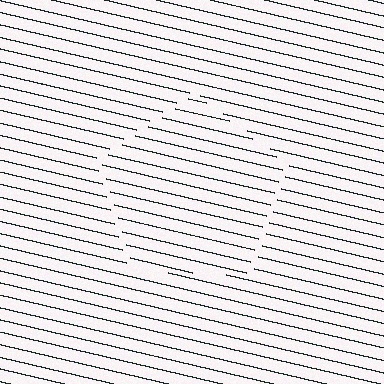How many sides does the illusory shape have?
5 sides — the line-ends trace a pentagon.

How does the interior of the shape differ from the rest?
The interior of the shape contains the same grating, shifted by half a period — the contour is defined by the phase discontinuity where line-ends from the inner and outer gratings abut.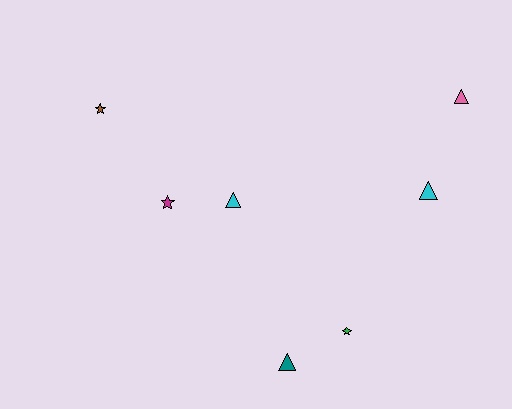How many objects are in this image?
There are 7 objects.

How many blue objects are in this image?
There are no blue objects.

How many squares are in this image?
There are no squares.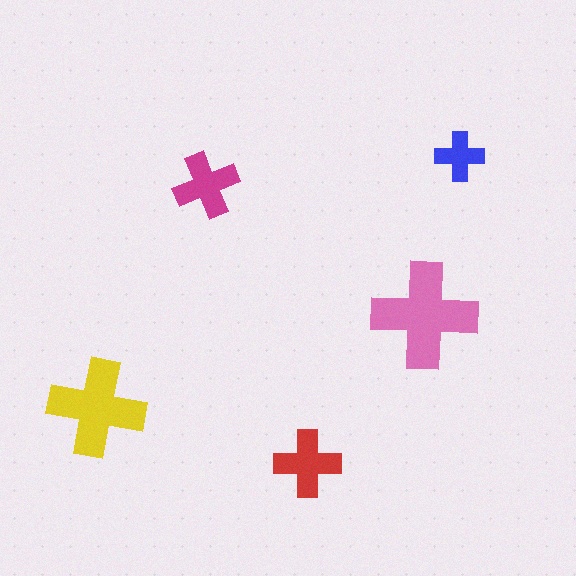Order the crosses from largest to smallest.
the pink one, the yellow one, the red one, the magenta one, the blue one.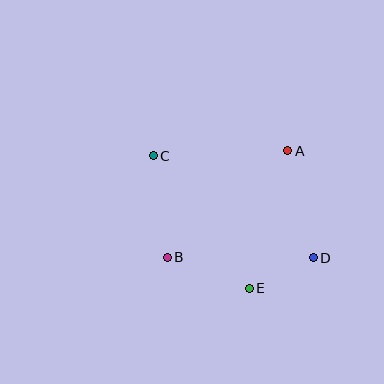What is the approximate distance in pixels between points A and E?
The distance between A and E is approximately 143 pixels.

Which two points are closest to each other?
Points D and E are closest to each other.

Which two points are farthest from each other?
Points C and D are farthest from each other.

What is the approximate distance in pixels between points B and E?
The distance between B and E is approximately 88 pixels.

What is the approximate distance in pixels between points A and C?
The distance between A and C is approximately 135 pixels.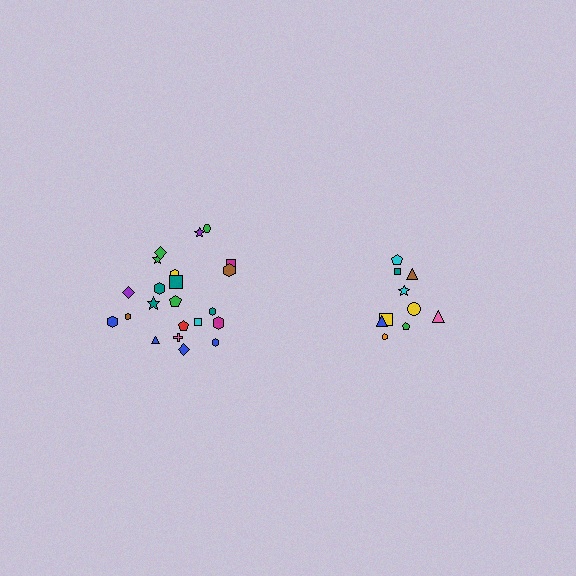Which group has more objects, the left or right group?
The left group.